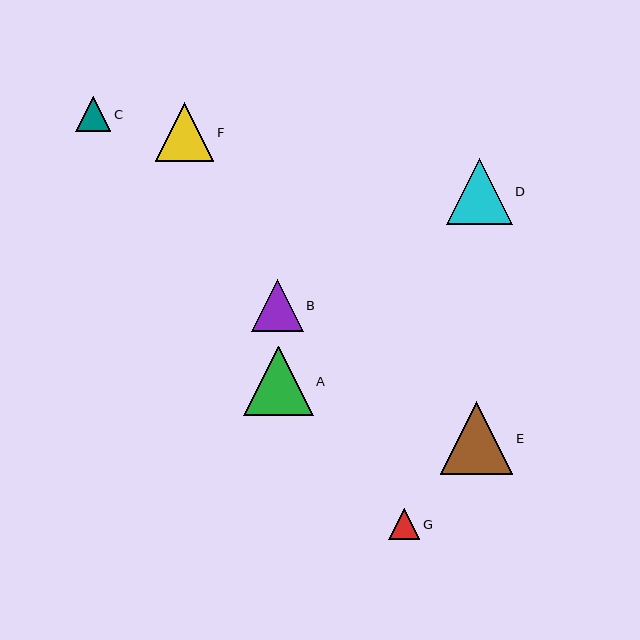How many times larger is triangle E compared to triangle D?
Triangle E is approximately 1.1 times the size of triangle D.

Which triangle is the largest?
Triangle E is the largest with a size of approximately 72 pixels.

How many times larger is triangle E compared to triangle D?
Triangle E is approximately 1.1 times the size of triangle D.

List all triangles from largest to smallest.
From largest to smallest: E, A, D, F, B, C, G.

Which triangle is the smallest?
Triangle G is the smallest with a size of approximately 31 pixels.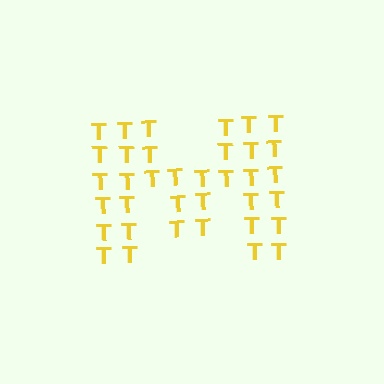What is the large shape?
The large shape is the letter M.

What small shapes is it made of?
It is made of small letter T's.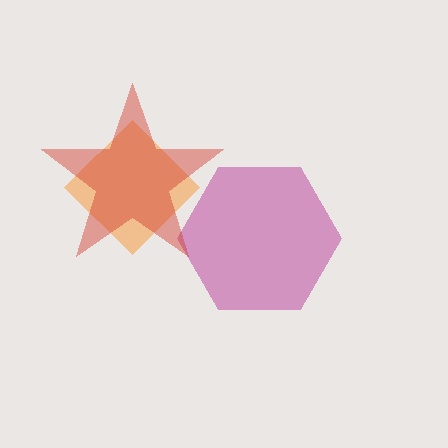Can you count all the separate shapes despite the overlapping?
Yes, there are 3 separate shapes.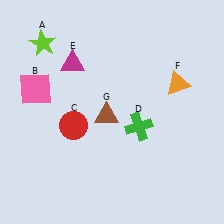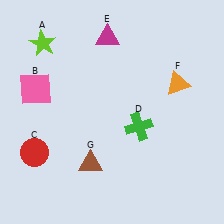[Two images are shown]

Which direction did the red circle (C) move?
The red circle (C) moved left.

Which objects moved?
The objects that moved are: the red circle (C), the magenta triangle (E), the brown triangle (G).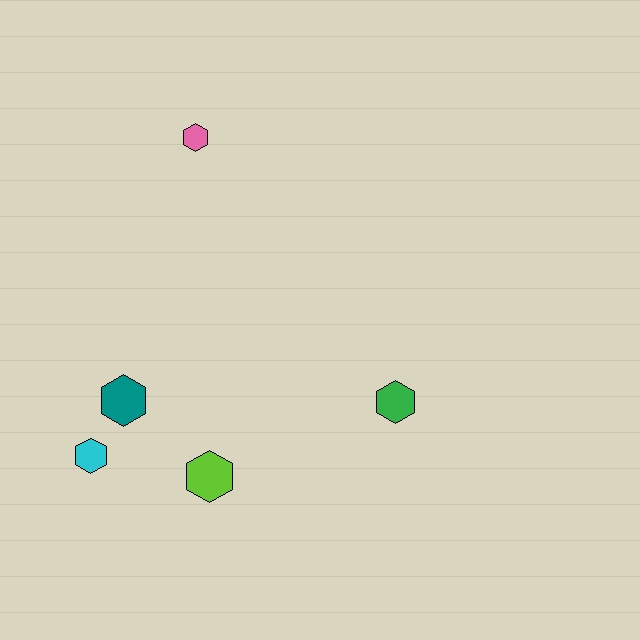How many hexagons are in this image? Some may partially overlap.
There are 5 hexagons.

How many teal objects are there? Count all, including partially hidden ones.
There is 1 teal object.